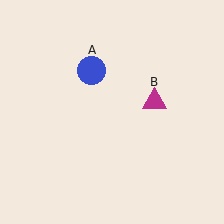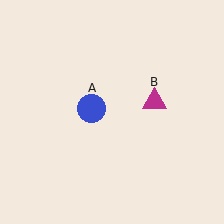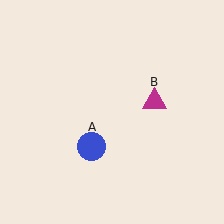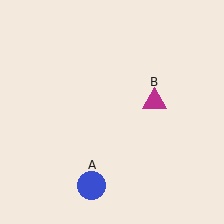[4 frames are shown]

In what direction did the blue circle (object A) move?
The blue circle (object A) moved down.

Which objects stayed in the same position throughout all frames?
Magenta triangle (object B) remained stationary.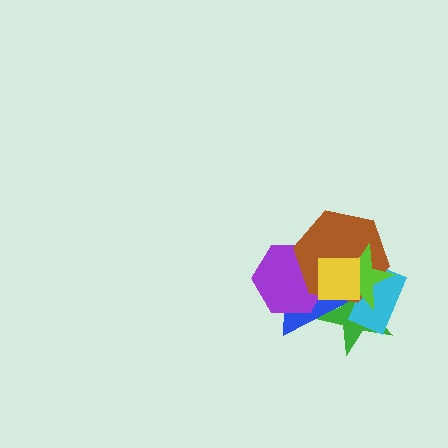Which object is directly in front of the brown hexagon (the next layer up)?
The lime star is directly in front of the brown hexagon.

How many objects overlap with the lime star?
5 objects overlap with the lime star.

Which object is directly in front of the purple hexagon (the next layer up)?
The brown hexagon is directly in front of the purple hexagon.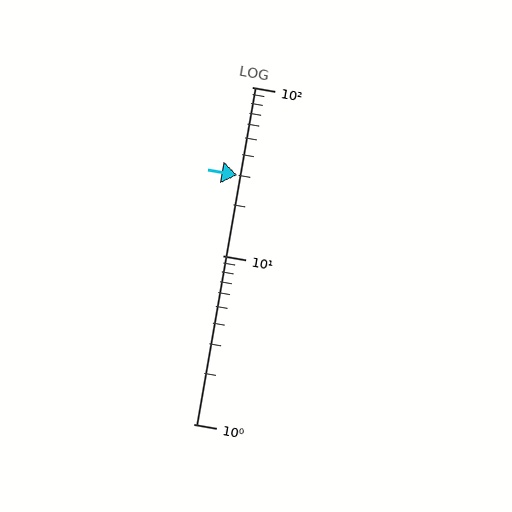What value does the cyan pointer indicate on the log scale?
The pointer indicates approximately 30.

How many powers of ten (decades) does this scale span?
The scale spans 2 decades, from 1 to 100.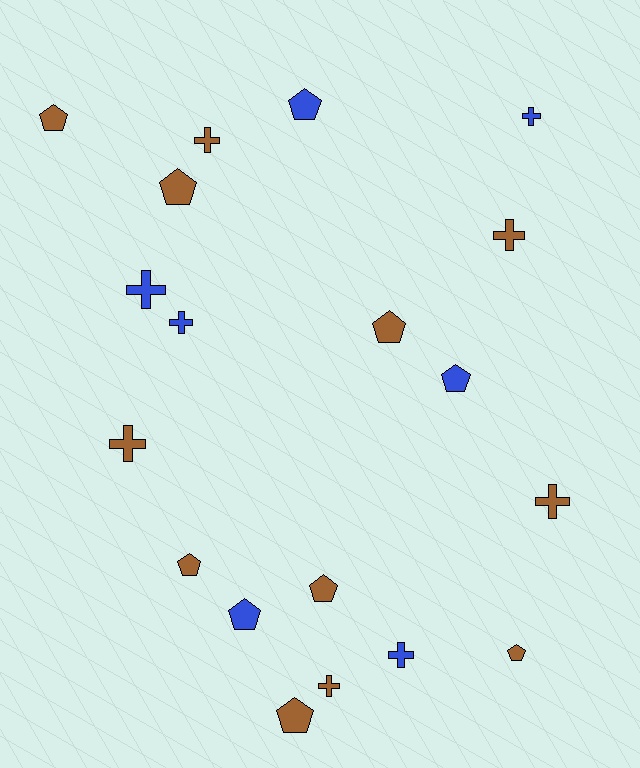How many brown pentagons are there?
There are 7 brown pentagons.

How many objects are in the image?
There are 19 objects.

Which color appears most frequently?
Brown, with 12 objects.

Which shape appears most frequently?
Pentagon, with 10 objects.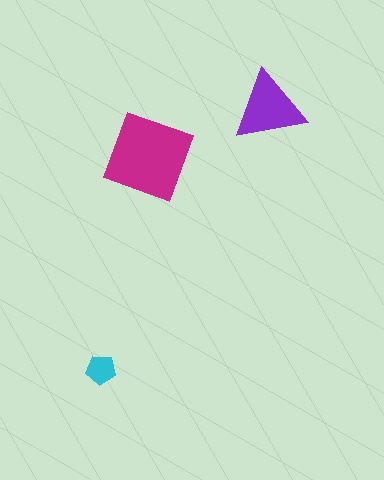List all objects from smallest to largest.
The cyan pentagon, the purple triangle, the magenta diamond.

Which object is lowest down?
The cyan pentagon is bottommost.